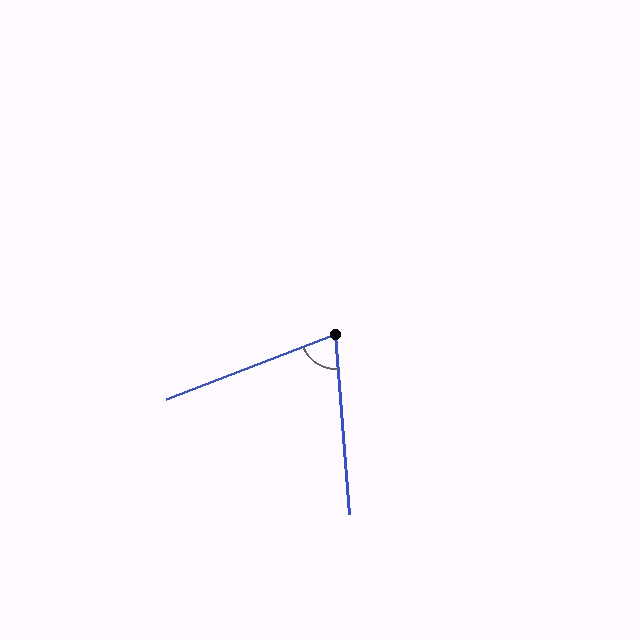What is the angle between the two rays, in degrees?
Approximately 74 degrees.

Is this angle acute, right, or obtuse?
It is acute.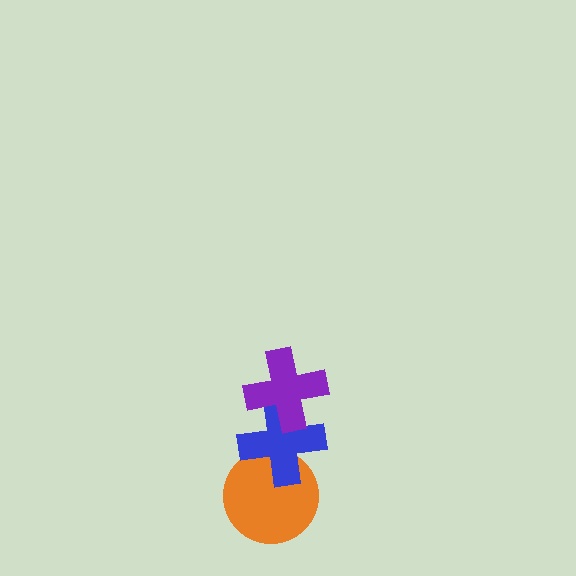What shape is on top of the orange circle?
The blue cross is on top of the orange circle.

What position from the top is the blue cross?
The blue cross is 2nd from the top.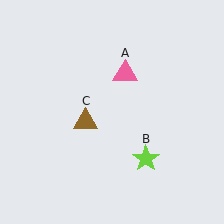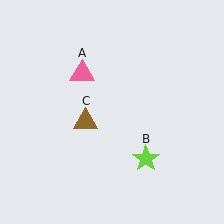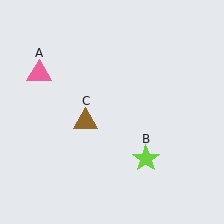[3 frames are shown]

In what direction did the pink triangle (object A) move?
The pink triangle (object A) moved left.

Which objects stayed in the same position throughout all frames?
Lime star (object B) and brown triangle (object C) remained stationary.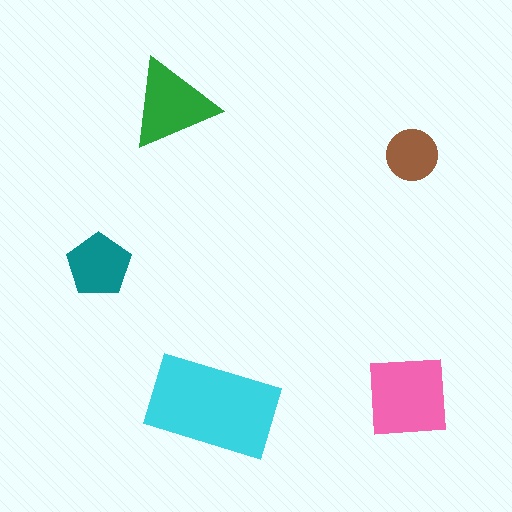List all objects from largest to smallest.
The cyan rectangle, the pink square, the green triangle, the teal pentagon, the brown circle.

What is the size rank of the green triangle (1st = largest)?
3rd.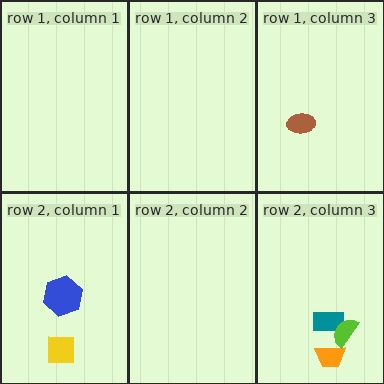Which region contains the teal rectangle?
The row 2, column 3 region.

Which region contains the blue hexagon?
The row 2, column 1 region.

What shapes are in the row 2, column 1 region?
The blue hexagon, the yellow square.